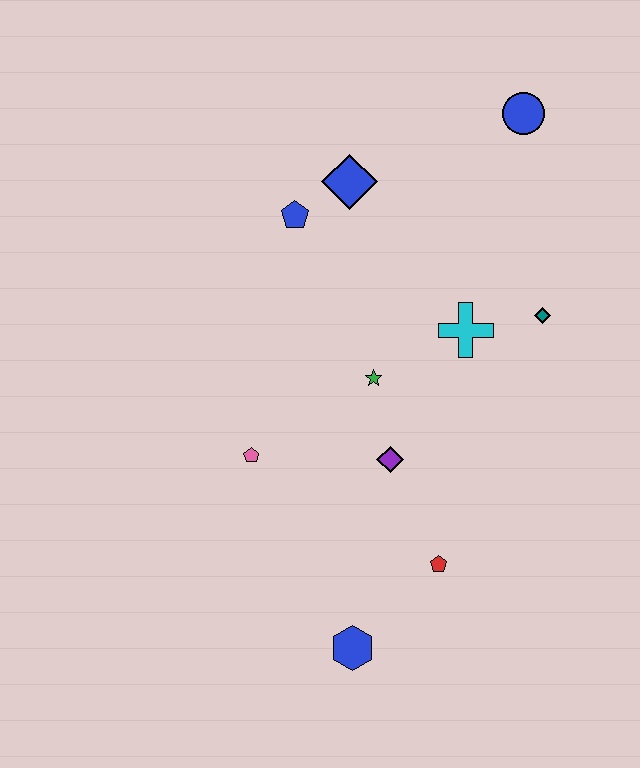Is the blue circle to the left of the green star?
No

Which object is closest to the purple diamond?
The green star is closest to the purple diamond.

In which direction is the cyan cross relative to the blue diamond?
The cyan cross is below the blue diamond.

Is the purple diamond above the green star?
No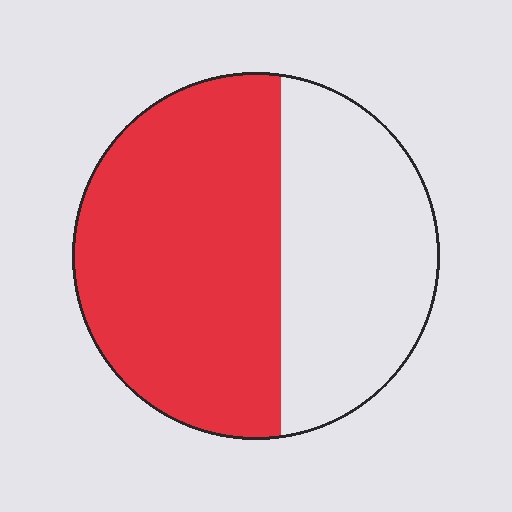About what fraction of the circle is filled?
About three fifths (3/5).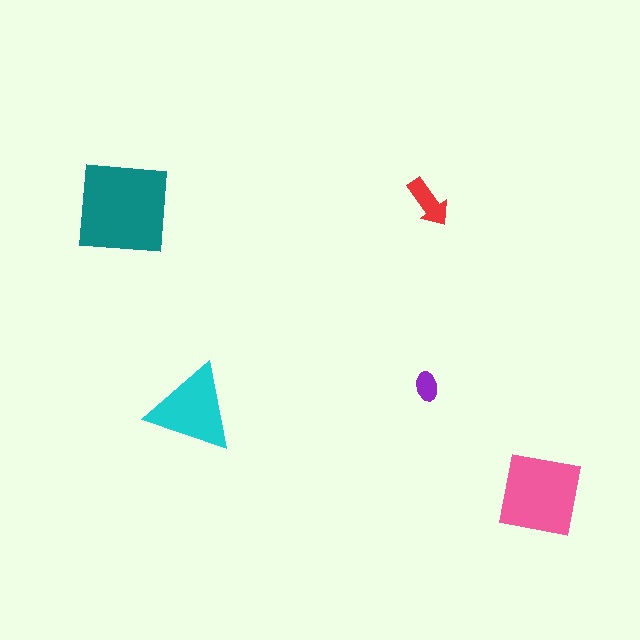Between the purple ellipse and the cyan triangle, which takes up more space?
The cyan triangle.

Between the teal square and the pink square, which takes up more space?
The teal square.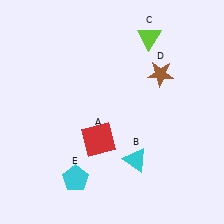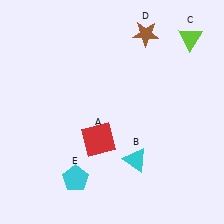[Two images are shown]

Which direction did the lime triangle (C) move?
The lime triangle (C) moved right.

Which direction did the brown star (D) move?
The brown star (D) moved up.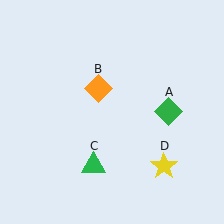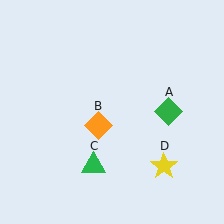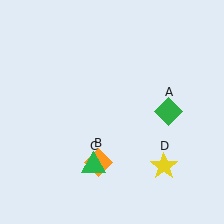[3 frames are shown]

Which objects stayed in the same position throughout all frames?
Green diamond (object A) and green triangle (object C) and yellow star (object D) remained stationary.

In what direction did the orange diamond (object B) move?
The orange diamond (object B) moved down.